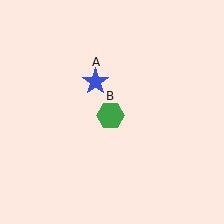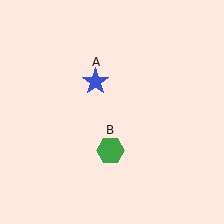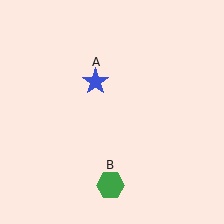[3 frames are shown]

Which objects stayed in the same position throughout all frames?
Blue star (object A) remained stationary.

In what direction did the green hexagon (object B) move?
The green hexagon (object B) moved down.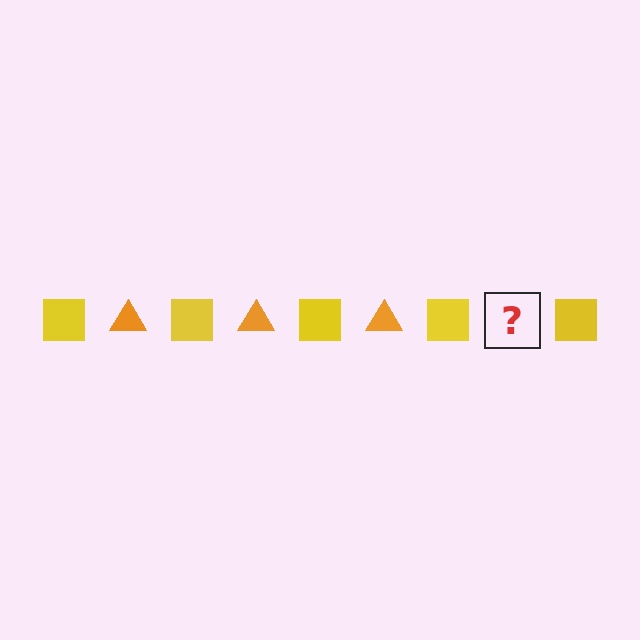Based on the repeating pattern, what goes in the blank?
The blank should be an orange triangle.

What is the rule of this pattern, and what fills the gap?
The rule is that the pattern alternates between yellow square and orange triangle. The gap should be filled with an orange triangle.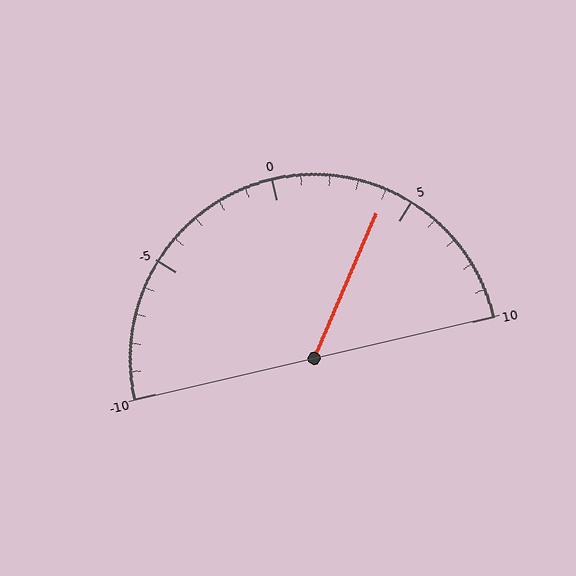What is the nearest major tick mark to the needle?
The nearest major tick mark is 5.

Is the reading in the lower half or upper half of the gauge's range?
The reading is in the upper half of the range (-10 to 10).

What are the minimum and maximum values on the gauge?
The gauge ranges from -10 to 10.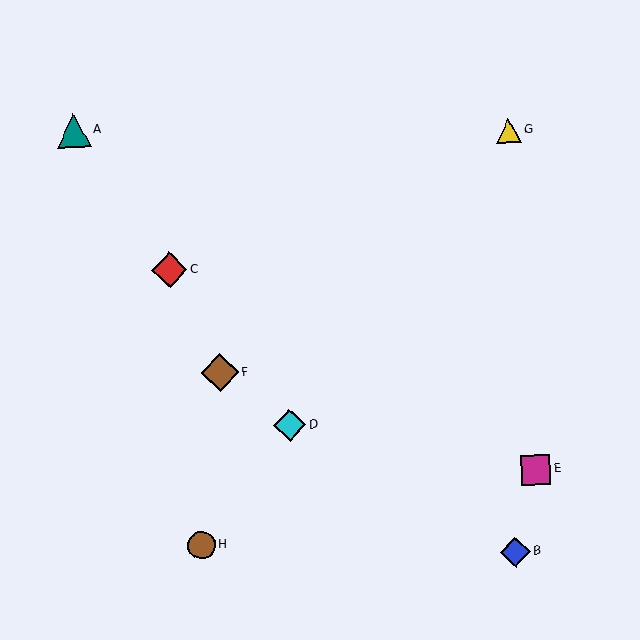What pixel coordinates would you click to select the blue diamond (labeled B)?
Click at (515, 552) to select the blue diamond B.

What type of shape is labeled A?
Shape A is a teal triangle.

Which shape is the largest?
The brown diamond (labeled F) is the largest.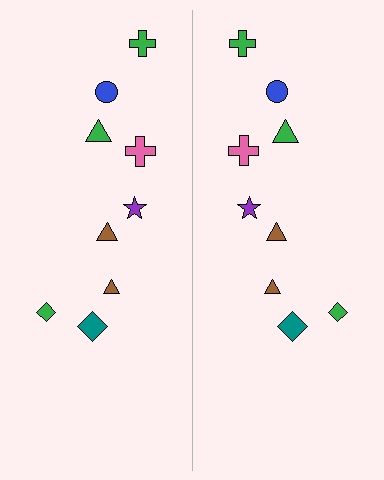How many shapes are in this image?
There are 18 shapes in this image.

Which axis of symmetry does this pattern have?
The pattern has a vertical axis of symmetry running through the center of the image.